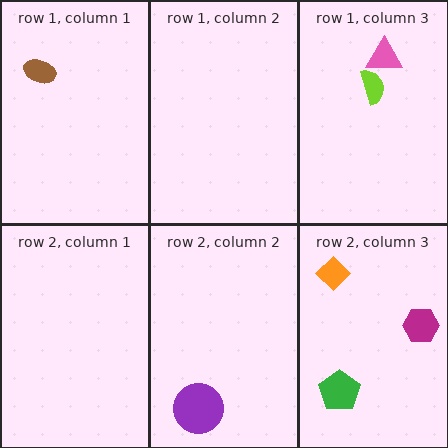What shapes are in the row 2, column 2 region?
The purple circle.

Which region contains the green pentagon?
The row 2, column 3 region.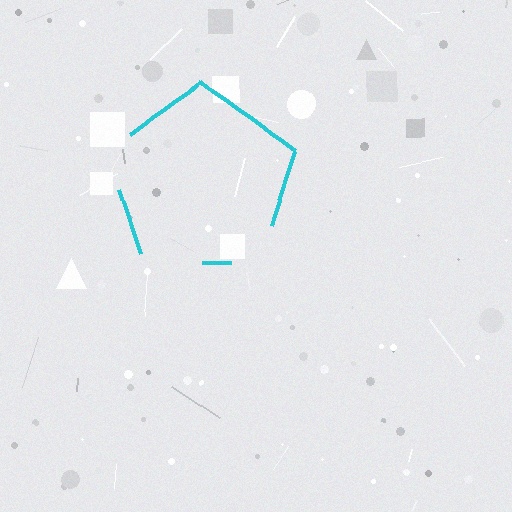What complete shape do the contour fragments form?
The contour fragments form a pentagon.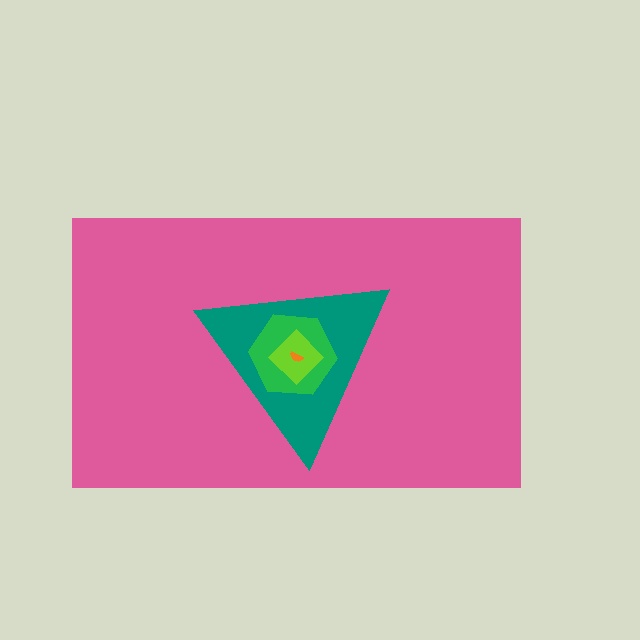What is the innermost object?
The orange semicircle.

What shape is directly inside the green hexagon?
The lime diamond.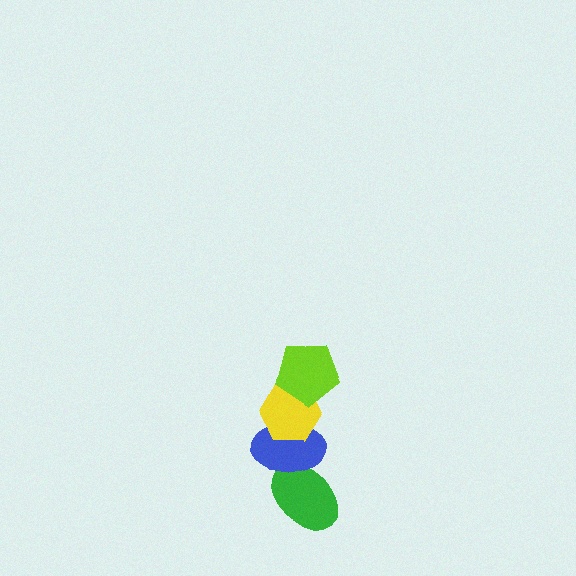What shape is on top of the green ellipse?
The blue ellipse is on top of the green ellipse.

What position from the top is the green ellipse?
The green ellipse is 4th from the top.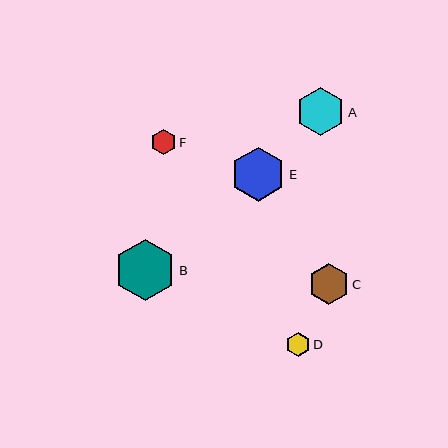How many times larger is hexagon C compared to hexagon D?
Hexagon C is approximately 1.7 times the size of hexagon D.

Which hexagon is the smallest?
Hexagon D is the smallest with a size of approximately 24 pixels.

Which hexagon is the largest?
Hexagon B is the largest with a size of approximately 62 pixels.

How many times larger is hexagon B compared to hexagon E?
Hexagon B is approximately 1.1 times the size of hexagon E.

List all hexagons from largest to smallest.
From largest to smallest: B, E, A, C, F, D.